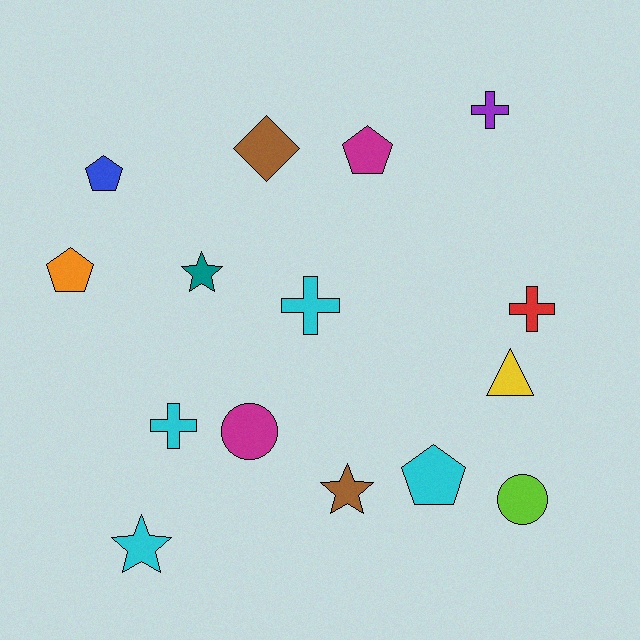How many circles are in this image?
There are 2 circles.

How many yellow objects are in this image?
There is 1 yellow object.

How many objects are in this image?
There are 15 objects.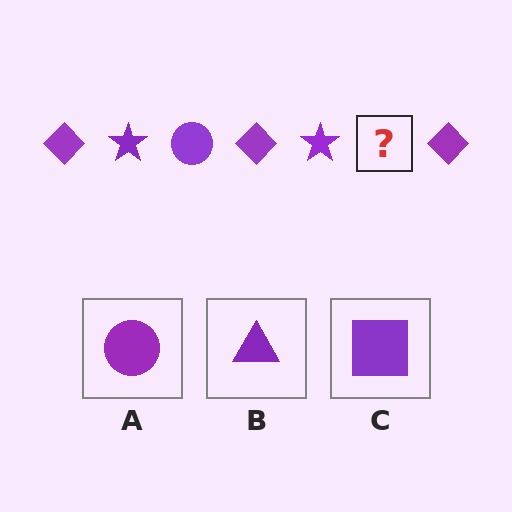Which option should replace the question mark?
Option A.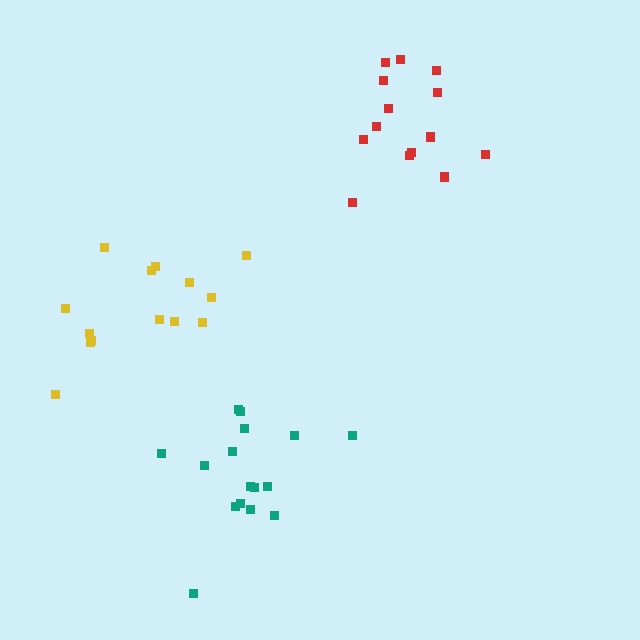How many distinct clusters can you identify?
There are 3 distinct clusters.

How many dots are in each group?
Group 1: 14 dots, Group 2: 14 dots, Group 3: 16 dots (44 total).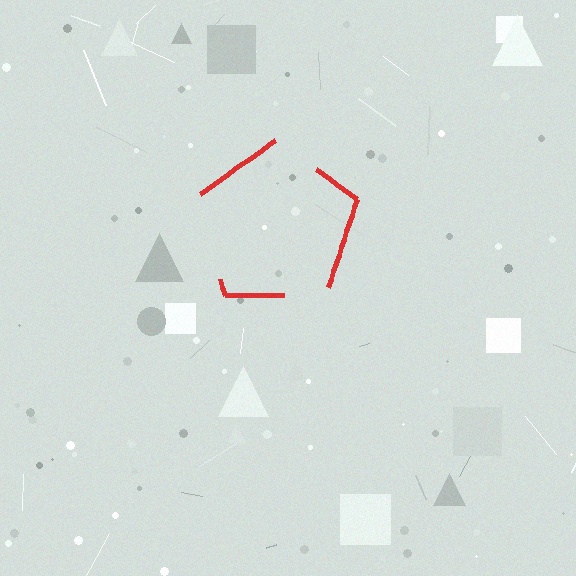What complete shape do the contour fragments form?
The contour fragments form a pentagon.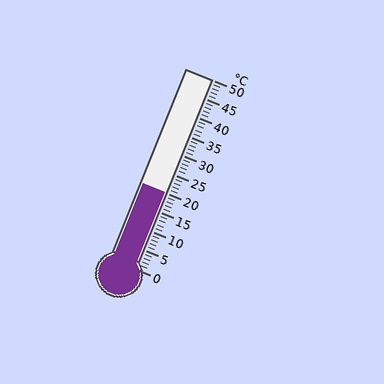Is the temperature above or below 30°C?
The temperature is below 30°C.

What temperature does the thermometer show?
The thermometer shows approximately 20°C.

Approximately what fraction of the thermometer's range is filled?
The thermometer is filled to approximately 40% of its range.